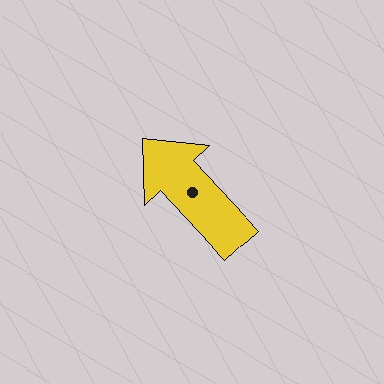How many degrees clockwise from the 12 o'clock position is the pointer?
Approximately 317 degrees.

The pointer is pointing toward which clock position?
Roughly 11 o'clock.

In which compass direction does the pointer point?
Northwest.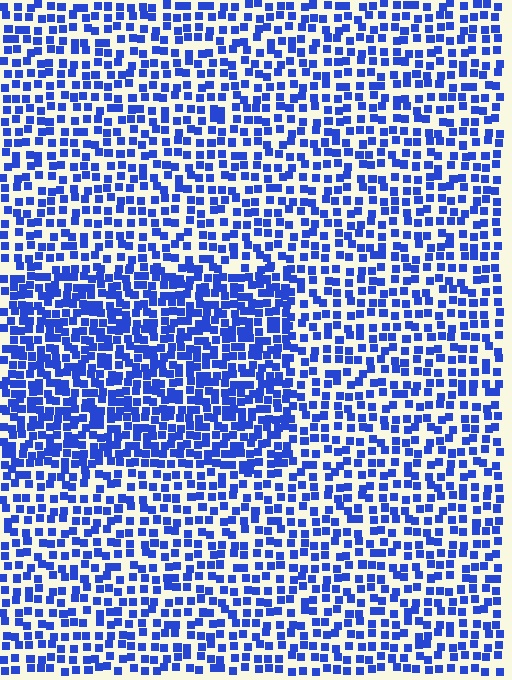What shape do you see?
I see a rectangle.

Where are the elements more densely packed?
The elements are more densely packed inside the rectangle boundary.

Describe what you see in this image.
The image contains small blue elements arranged at two different densities. A rectangle-shaped region is visible where the elements are more densely packed than the surrounding area.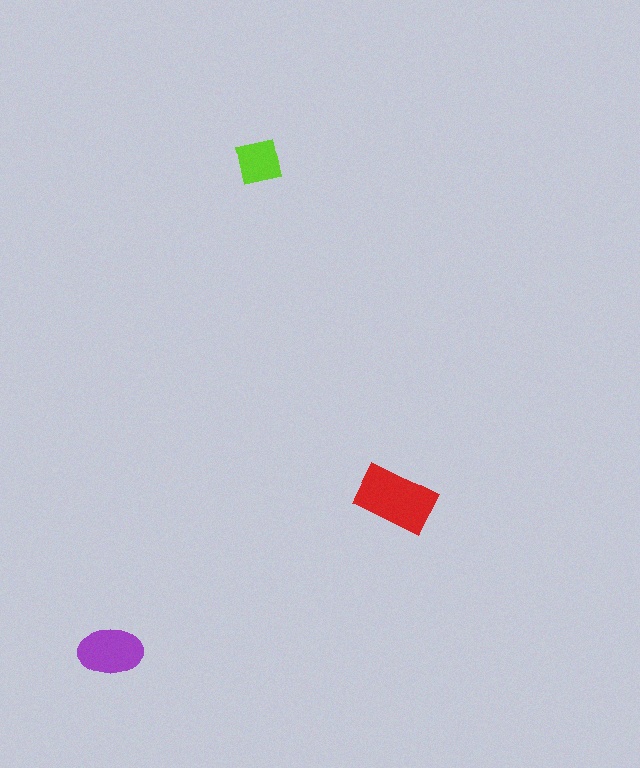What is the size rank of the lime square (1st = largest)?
3rd.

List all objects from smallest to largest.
The lime square, the purple ellipse, the red rectangle.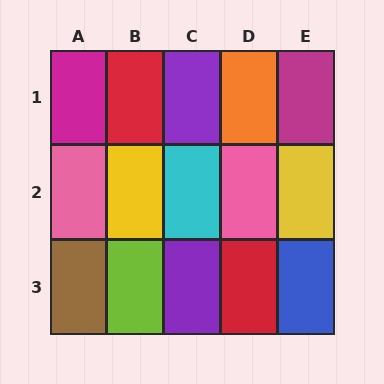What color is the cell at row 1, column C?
Purple.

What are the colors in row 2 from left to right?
Pink, yellow, cyan, pink, yellow.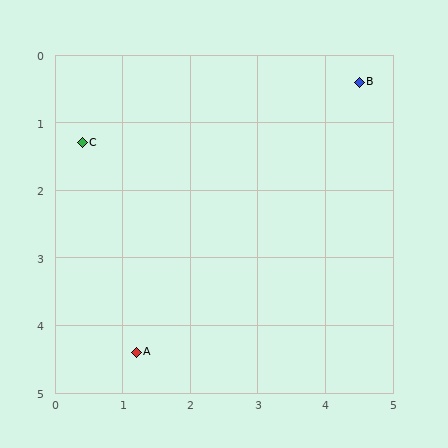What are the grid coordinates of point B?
Point B is at approximately (4.5, 0.4).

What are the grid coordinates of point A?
Point A is at approximately (1.2, 4.4).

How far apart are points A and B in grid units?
Points A and B are about 5.2 grid units apart.